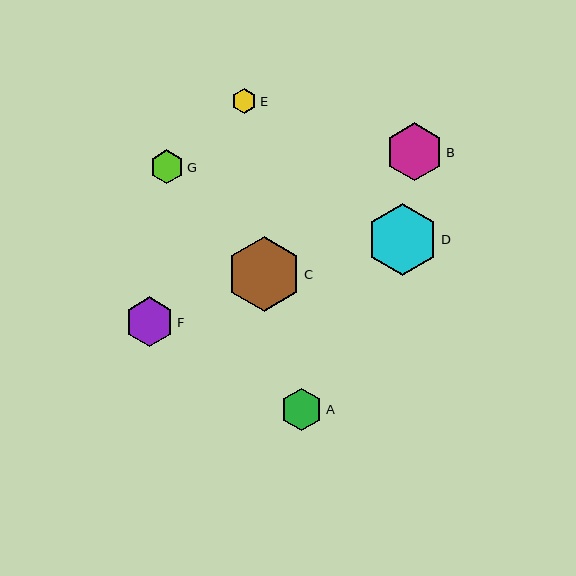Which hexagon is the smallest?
Hexagon E is the smallest with a size of approximately 25 pixels.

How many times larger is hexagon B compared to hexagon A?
Hexagon B is approximately 1.4 times the size of hexagon A.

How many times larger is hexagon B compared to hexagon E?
Hexagon B is approximately 2.3 times the size of hexagon E.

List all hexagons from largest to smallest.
From largest to smallest: C, D, B, F, A, G, E.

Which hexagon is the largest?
Hexagon C is the largest with a size of approximately 75 pixels.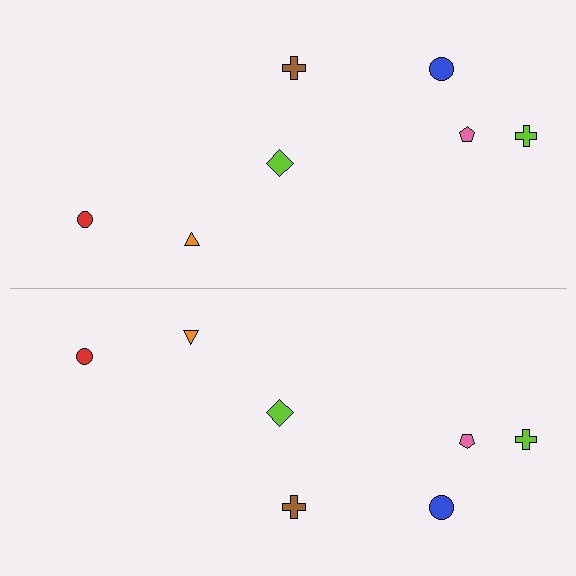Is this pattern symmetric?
Yes, this pattern has bilateral (reflection) symmetry.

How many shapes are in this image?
There are 14 shapes in this image.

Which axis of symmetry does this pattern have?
The pattern has a horizontal axis of symmetry running through the center of the image.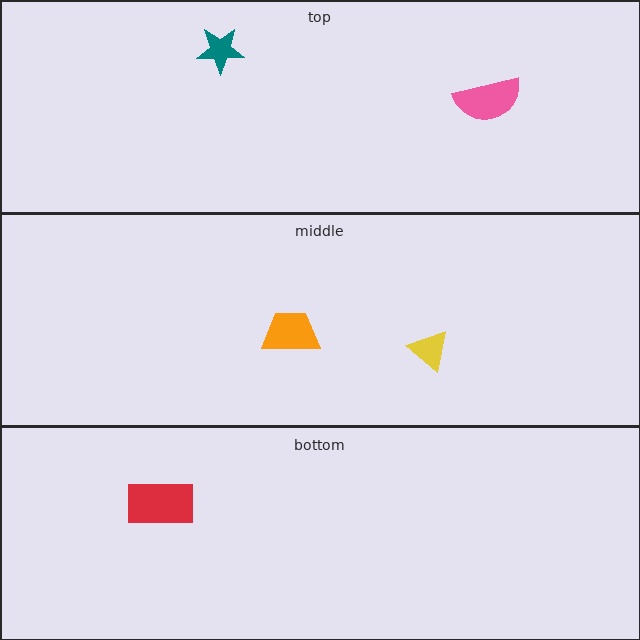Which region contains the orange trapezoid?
The middle region.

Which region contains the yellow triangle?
The middle region.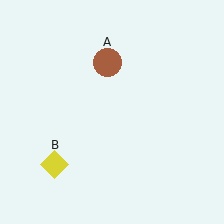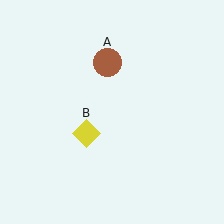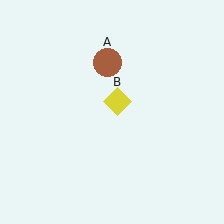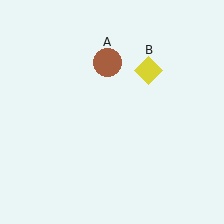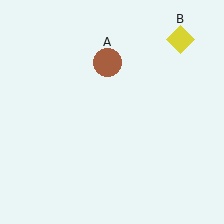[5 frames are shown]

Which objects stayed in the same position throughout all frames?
Brown circle (object A) remained stationary.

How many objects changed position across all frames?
1 object changed position: yellow diamond (object B).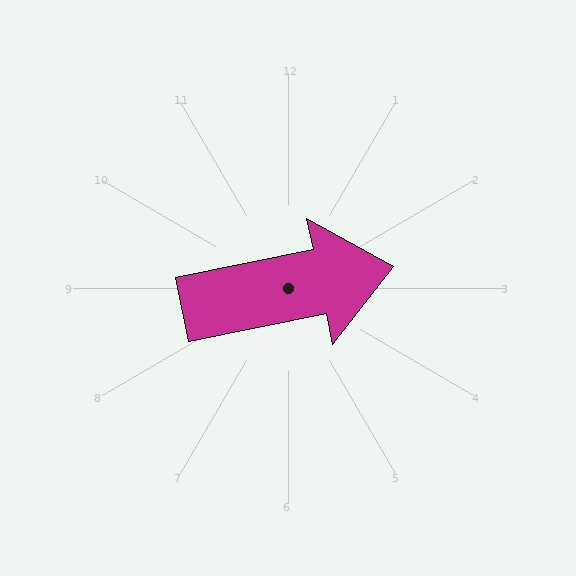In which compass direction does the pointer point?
East.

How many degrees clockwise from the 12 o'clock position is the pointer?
Approximately 78 degrees.